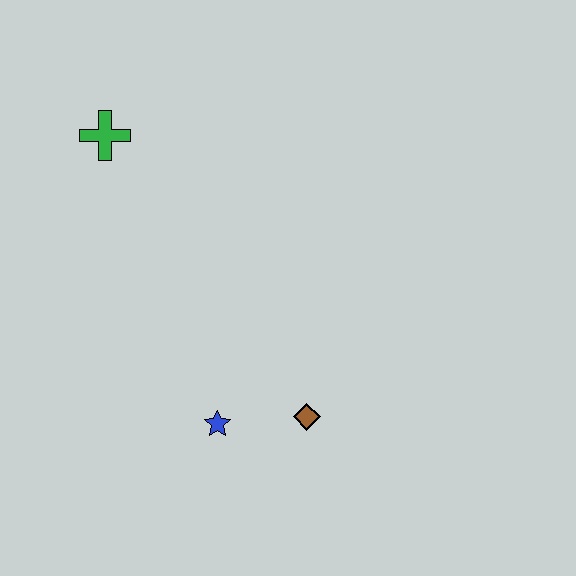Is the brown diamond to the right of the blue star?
Yes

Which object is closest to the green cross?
The blue star is closest to the green cross.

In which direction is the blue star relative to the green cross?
The blue star is below the green cross.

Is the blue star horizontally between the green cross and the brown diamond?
Yes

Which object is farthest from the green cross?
The brown diamond is farthest from the green cross.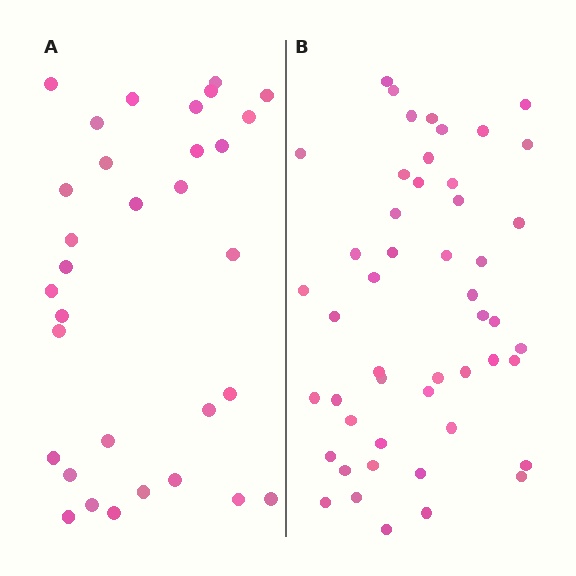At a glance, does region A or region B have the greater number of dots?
Region B (the right region) has more dots.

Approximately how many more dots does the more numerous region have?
Region B has approximately 15 more dots than region A.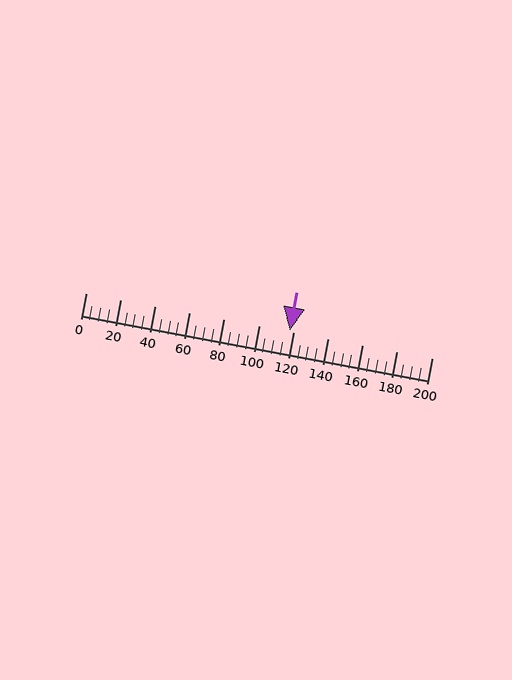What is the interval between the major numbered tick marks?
The major tick marks are spaced 20 units apart.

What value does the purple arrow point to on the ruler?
The purple arrow points to approximately 118.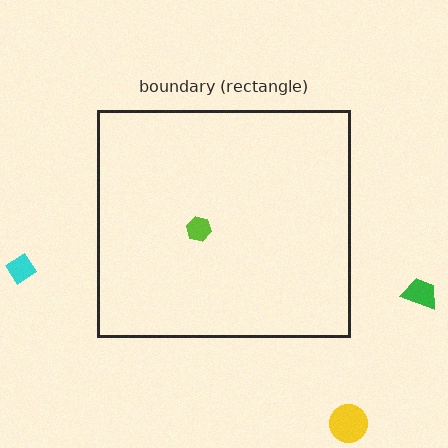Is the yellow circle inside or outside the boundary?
Outside.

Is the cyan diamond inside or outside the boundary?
Outside.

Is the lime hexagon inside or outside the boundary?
Inside.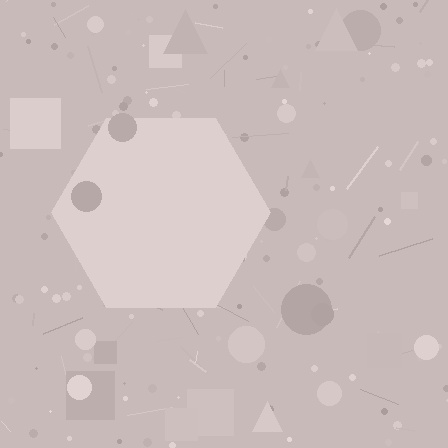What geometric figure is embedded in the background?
A hexagon is embedded in the background.